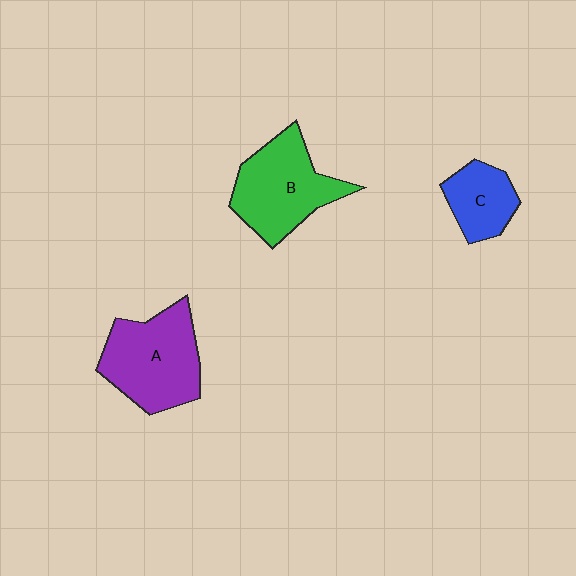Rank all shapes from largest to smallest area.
From largest to smallest: A (purple), B (green), C (blue).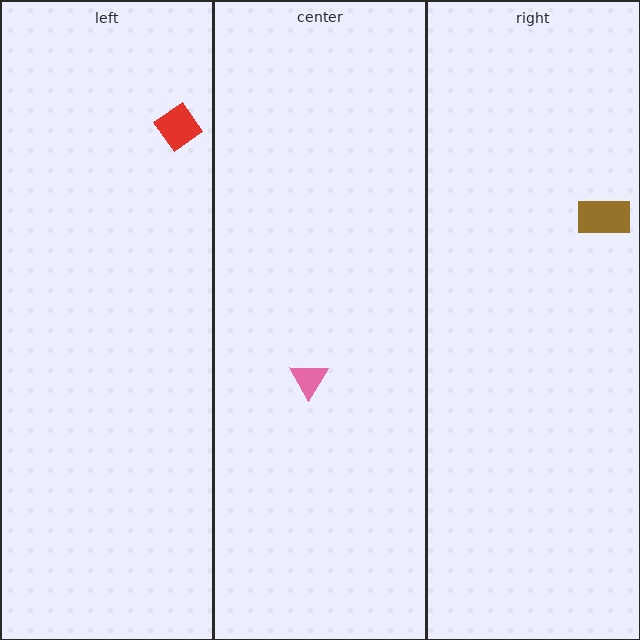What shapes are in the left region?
The red diamond.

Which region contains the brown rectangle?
The right region.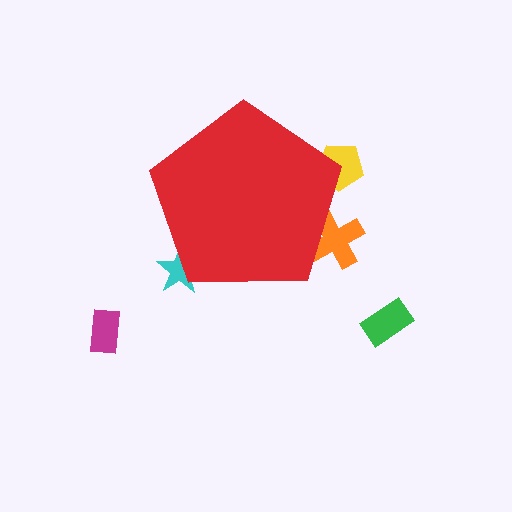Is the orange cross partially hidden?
Yes, the orange cross is partially hidden behind the red pentagon.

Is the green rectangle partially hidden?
No, the green rectangle is fully visible.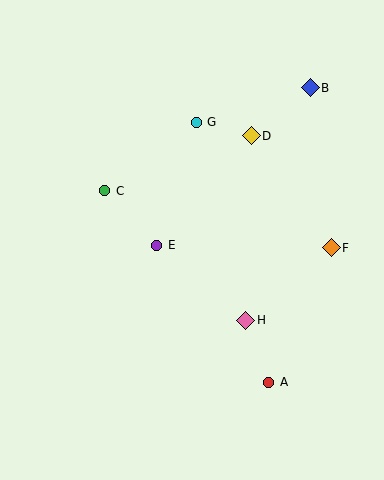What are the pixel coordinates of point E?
Point E is at (157, 245).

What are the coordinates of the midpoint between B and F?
The midpoint between B and F is at (321, 168).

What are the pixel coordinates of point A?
Point A is at (269, 382).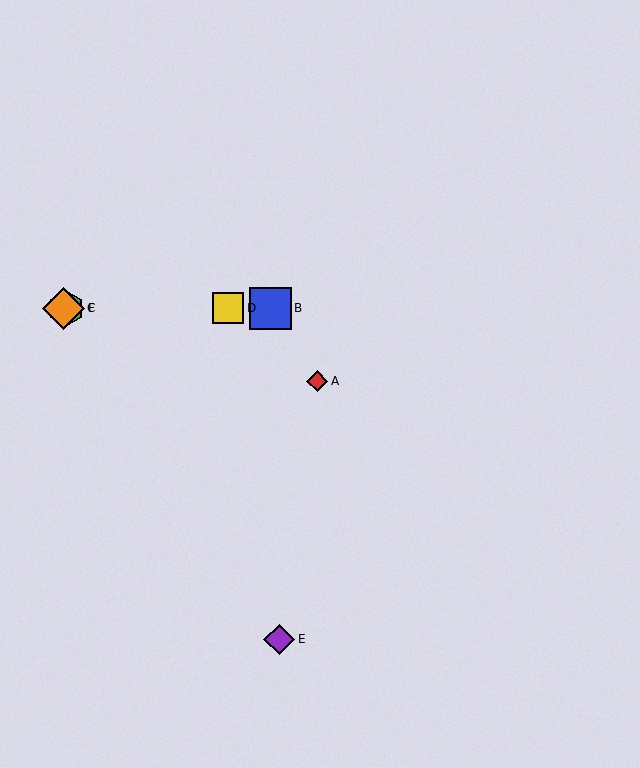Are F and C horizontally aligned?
Yes, both are at y≈308.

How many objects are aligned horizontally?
4 objects (B, C, D, F) are aligned horizontally.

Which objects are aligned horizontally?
Objects B, C, D, F are aligned horizontally.